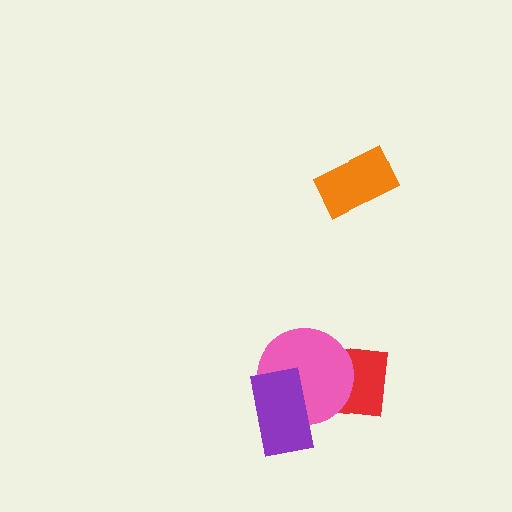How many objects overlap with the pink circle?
2 objects overlap with the pink circle.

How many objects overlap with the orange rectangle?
0 objects overlap with the orange rectangle.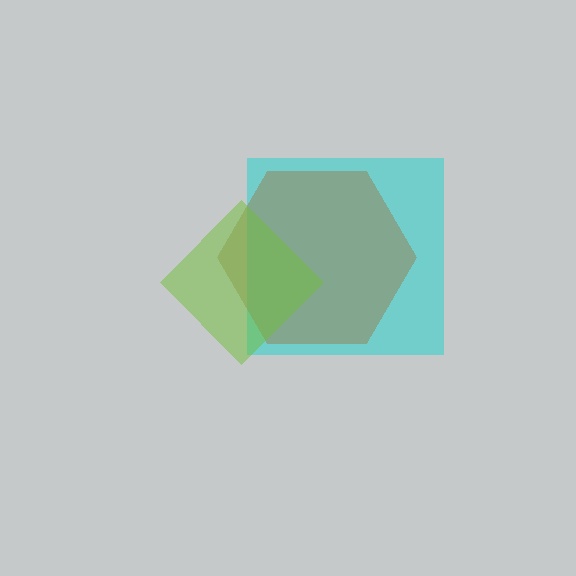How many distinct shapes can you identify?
There are 3 distinct shapes: a cyan square, a brown hexagon, a lime diamond.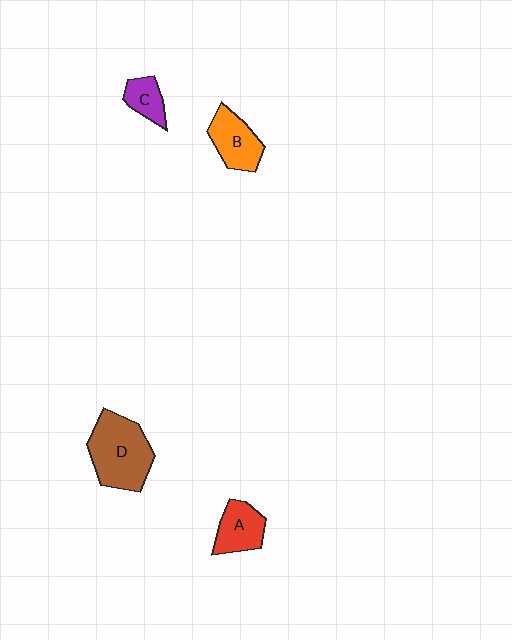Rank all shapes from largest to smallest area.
From largest to smallest: D (brown), B (orange), A (red), C (purple).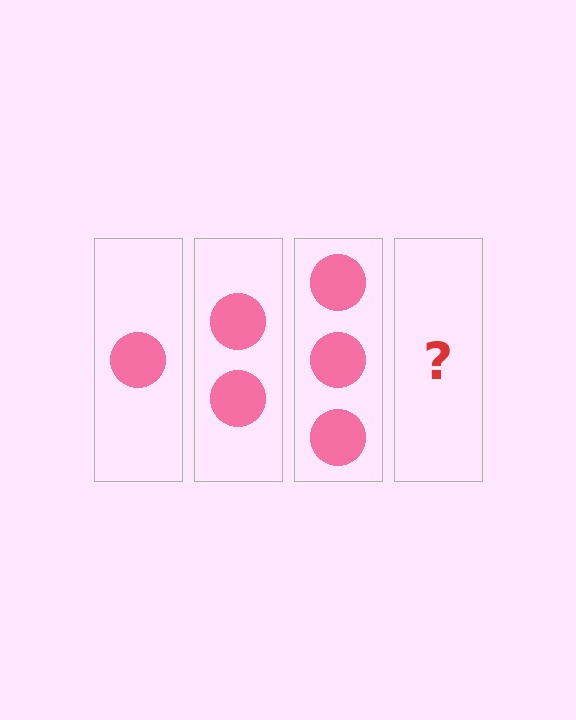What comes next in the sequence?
The next element should be 4 circles.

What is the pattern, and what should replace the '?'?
The pattern is that each step adds one more circle. The '?' should be 4 circles.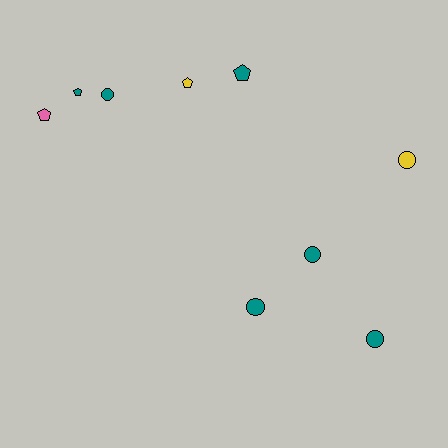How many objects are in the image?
There are 9 objects.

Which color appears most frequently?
Teal, with 6 objects.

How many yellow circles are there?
There is 1 yellow circle.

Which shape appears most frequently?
Circle, with 5 objects.